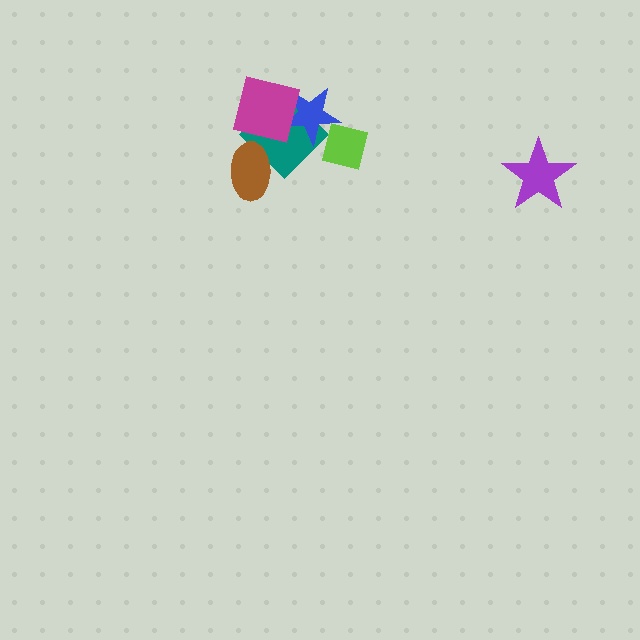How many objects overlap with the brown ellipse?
1 object overlaps with the brown ellipse.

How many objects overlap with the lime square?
2 objects overlap with the lime square.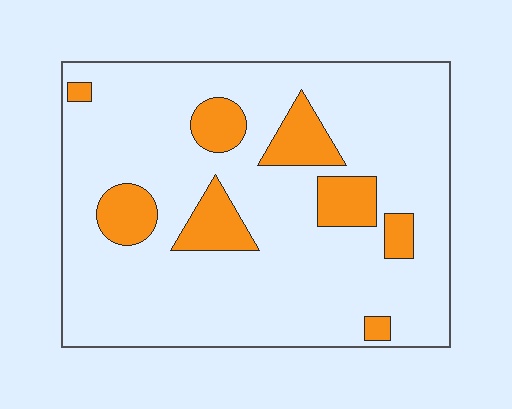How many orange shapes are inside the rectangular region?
8.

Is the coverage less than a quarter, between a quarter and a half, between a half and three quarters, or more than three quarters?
Less than a quarter.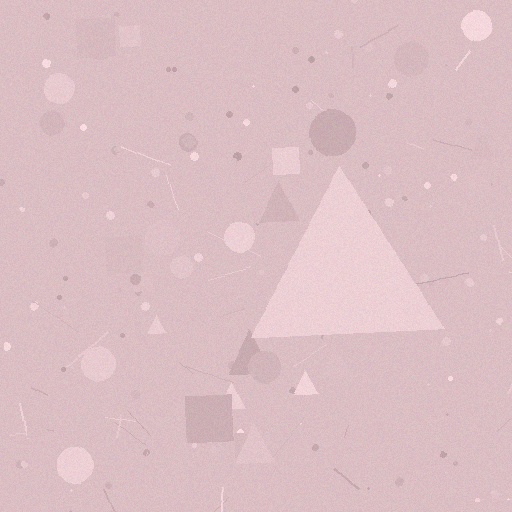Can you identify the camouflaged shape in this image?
The camouflaged shape is a triangle.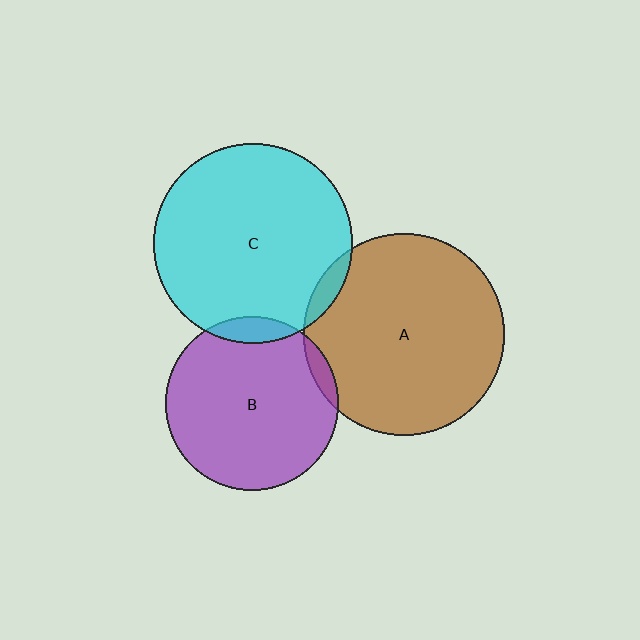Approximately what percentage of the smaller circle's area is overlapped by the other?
Approximately 5%.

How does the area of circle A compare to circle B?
Approximately 1.3 times.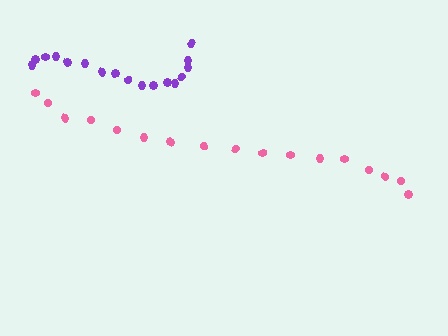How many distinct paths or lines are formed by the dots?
There are 2 distinct paths.